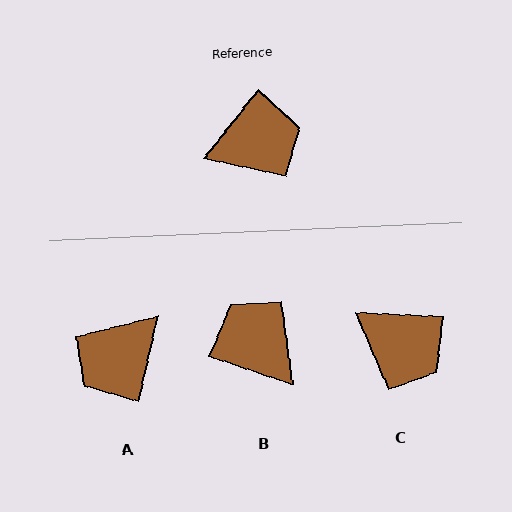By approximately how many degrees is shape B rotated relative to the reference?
Approximately 110 degrees counter-clockwise.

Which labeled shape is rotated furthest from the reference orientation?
A, about 154 degrees away.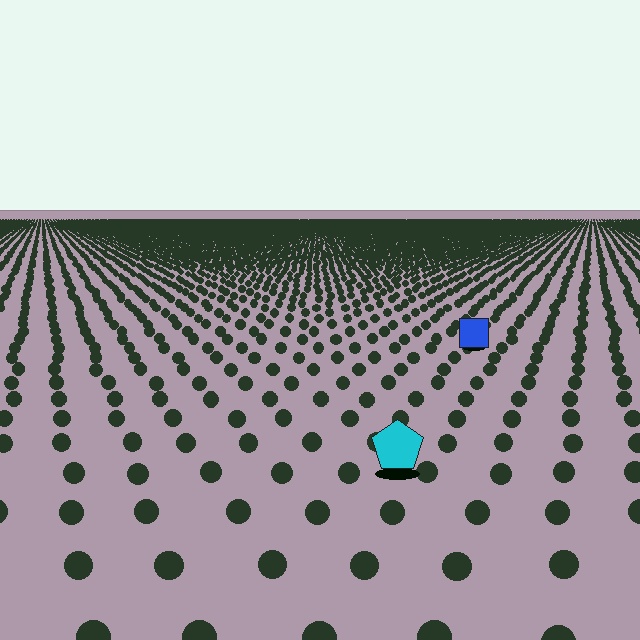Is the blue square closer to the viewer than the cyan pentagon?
No. The cyan pentagon is closer — you can tell from the texture gradient: the ground texture is coarser near it.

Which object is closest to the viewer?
The cyan pentagon is closest. The texture marks near it are larger and more spread out.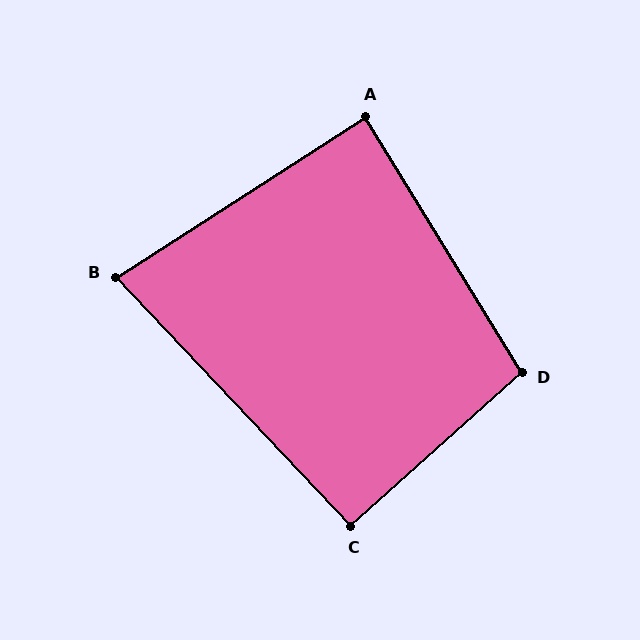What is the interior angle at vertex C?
Approximately 91 degrees (approximately right).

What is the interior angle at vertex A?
Approximately 89 degrees (approximately right).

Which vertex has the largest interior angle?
D, at approximately 101 degrees.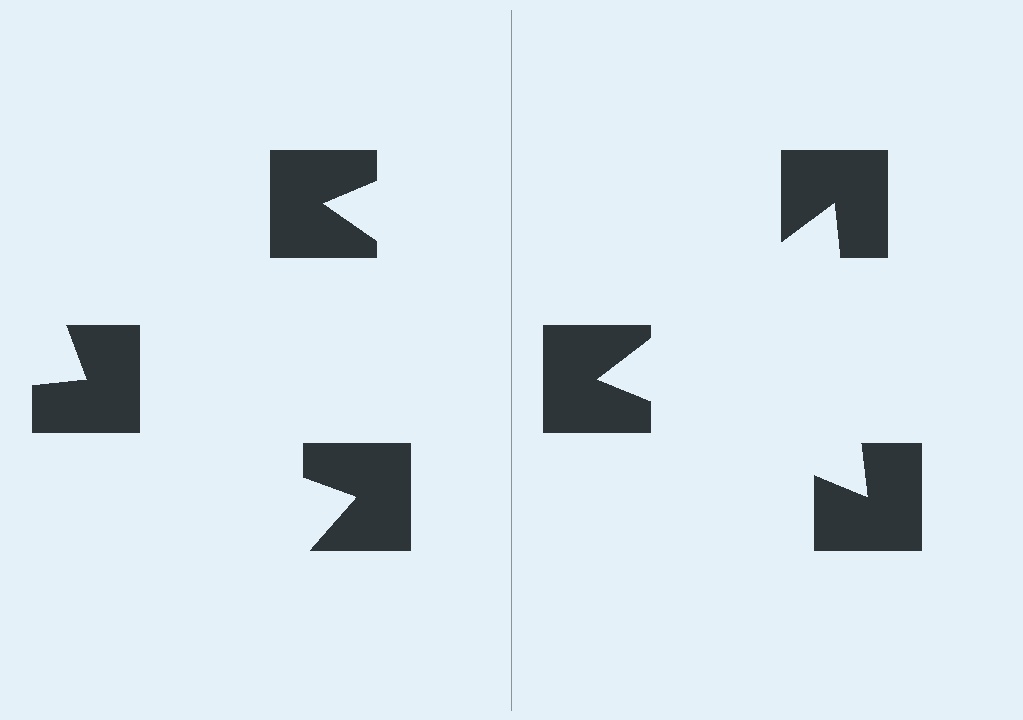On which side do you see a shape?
An illusory triangle appears on the right side. On the left side the wedge cuts are rotated, so no coherent shape forms.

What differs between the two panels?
The notched squares are positioned identically on both sides; only the wedge orientations differ. On the right they align to a triangle; on the left they are misaligned.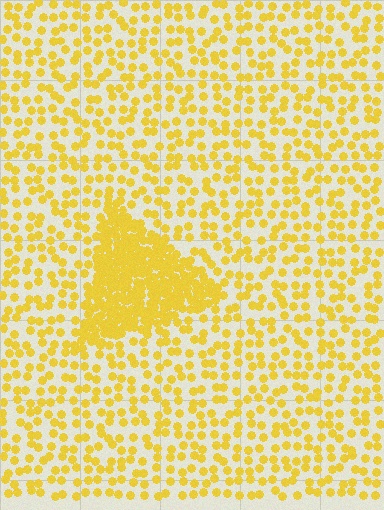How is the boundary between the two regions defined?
The boundary is defined by a change in element density (approximately 3.1x ratio). All elements are the same color, size, and shape.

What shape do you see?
I see a triangle.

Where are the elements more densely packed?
The elements are more densely packed inside the triangle boundary.